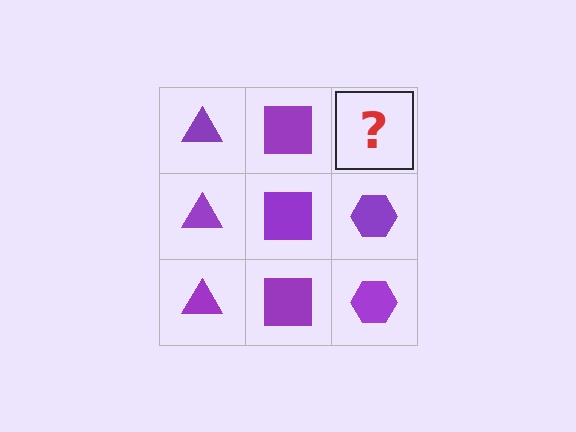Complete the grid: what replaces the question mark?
The question mark should be replaced with a purple hexagon.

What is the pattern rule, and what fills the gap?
The rule is that each column has a consistent shape. The gap should be filled with a purple hexagon.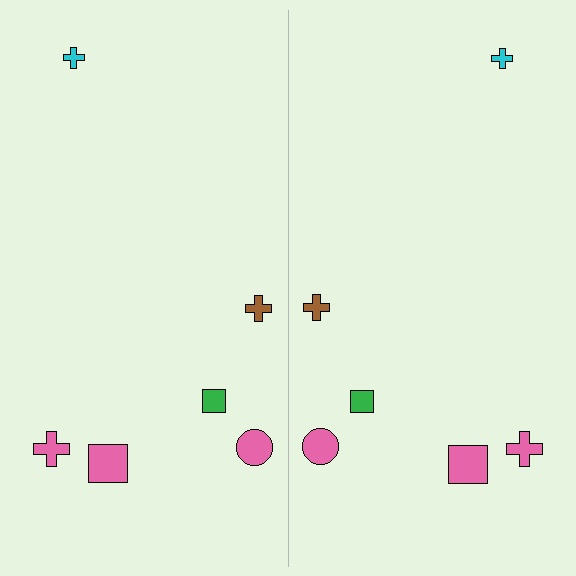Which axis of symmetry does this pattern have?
The pattern has a vertical axis of symmetry running through the center of the image.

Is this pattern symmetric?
Yes, this pattern has bilateral (reflection) symmetry.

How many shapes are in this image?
There are 12 shapes in this image.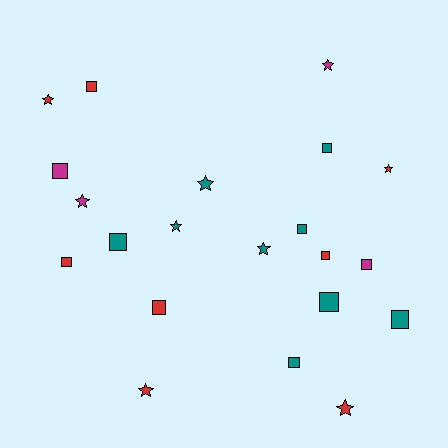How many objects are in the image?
There are 21 objects.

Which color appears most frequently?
Teal, with 9 objects.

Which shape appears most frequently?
Square, with 12 objects.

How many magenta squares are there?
There are 2 magenta squares.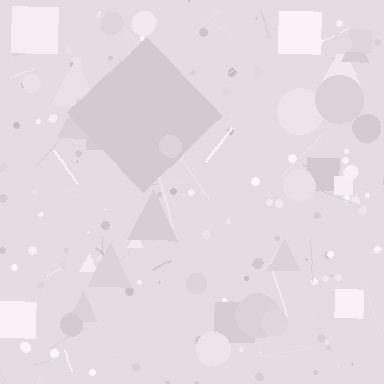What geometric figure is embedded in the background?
A diamond is embedded in the background.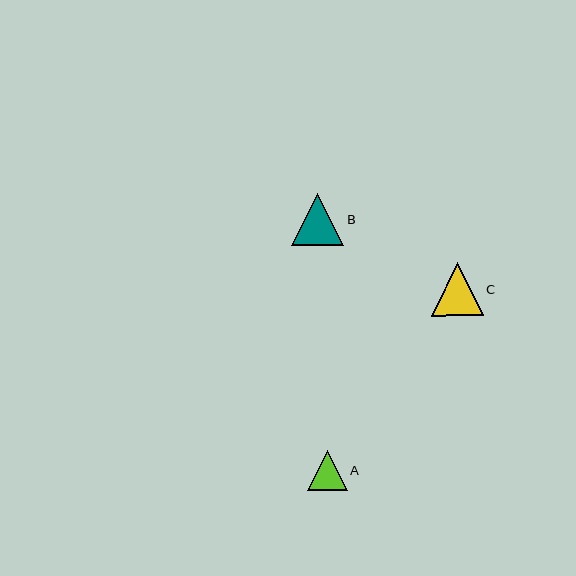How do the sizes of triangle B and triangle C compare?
Triangle B and triangle C are approximately the same size.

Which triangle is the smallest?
Triangle A is the smallest with a size of approximately 40 pixels.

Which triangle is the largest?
Triangle B is the largest with a size of approximately 52 pixels.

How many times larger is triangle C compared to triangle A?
Triangle C is approximately 1.3 times the size of triangle A.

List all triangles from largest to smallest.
From largest to smallest: B, C, A.